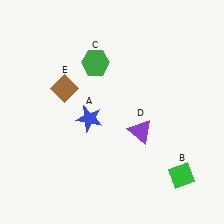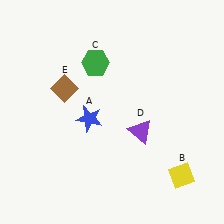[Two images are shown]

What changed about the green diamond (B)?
In Image 1, B is green. In Image 2, it changed to yellow.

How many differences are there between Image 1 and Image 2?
There is 1 difference between the two images.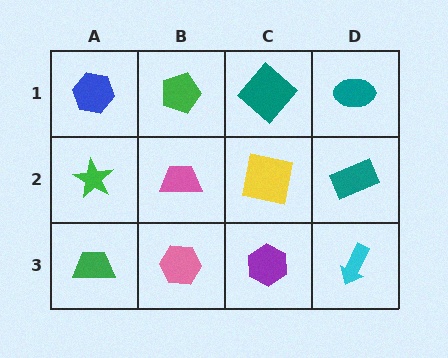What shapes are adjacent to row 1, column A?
A green star (row 2, column A), a green pentagon (row 1, column B).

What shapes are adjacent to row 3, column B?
A pink trapezoid (row 2, column B), a green trapezoid (row 3, column A), a purple hexagon (row 3, column C).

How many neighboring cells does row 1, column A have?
2.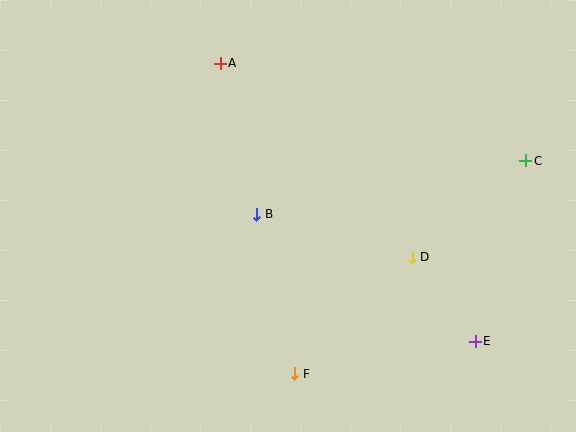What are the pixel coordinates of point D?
Point D is at (412, 257).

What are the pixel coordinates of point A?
Point A is at (220, 63).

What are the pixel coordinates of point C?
Point C is at (526, 161).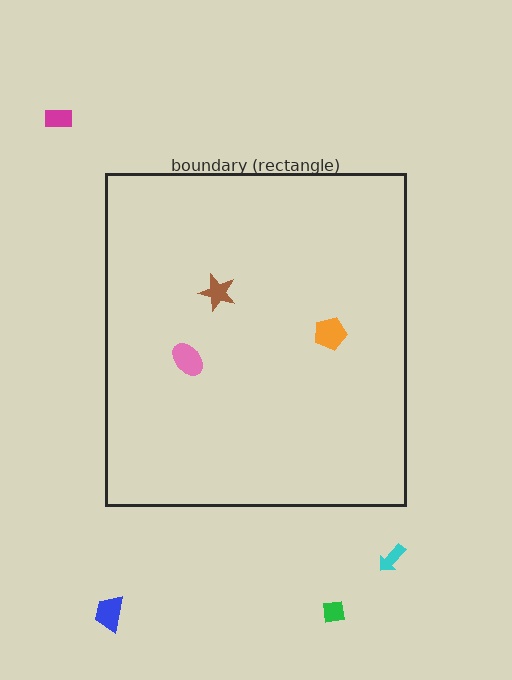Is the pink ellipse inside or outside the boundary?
Inside.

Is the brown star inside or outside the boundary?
Inside.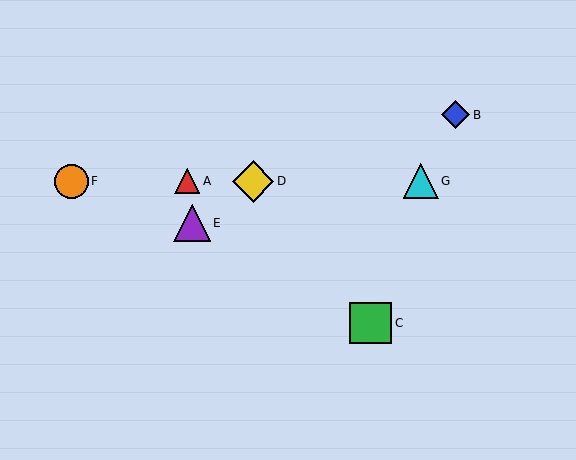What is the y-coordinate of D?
Object D is at y≈181.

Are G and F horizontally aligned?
Yes, both are at y≈181.